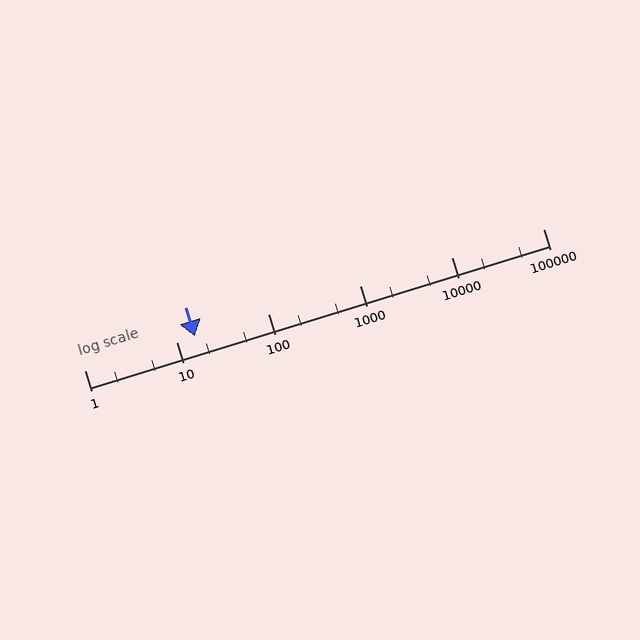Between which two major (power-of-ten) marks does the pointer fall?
The pointer is between 10 and 100.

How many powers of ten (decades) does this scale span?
The scale spans 5 decades, from 1 to 100000.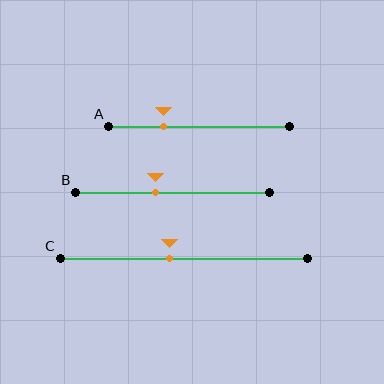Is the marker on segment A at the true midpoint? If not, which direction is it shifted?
No, the marker on segment A is shifted to the left by about 20% of the segment length.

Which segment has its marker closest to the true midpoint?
Segment C has its marker closest to the true midpoint.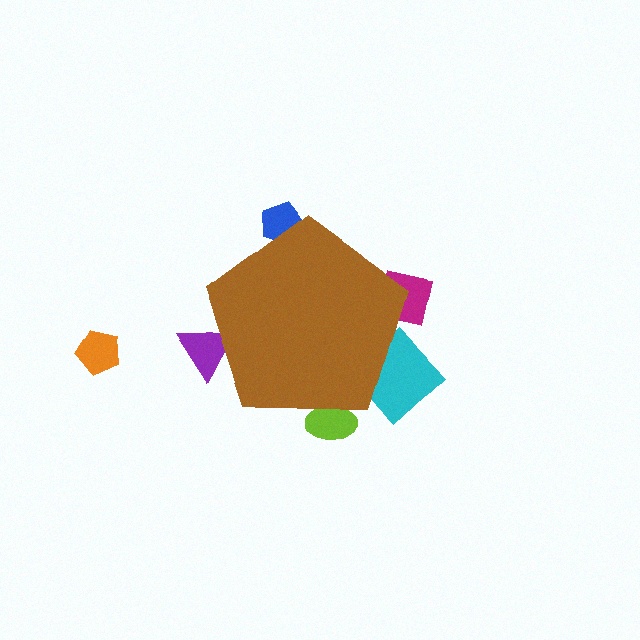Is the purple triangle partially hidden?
Yes, the purple triangle is partially hidden behind the brown pentagon.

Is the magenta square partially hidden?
Yes, the magenta square is partially hidden behind the brown pentagon.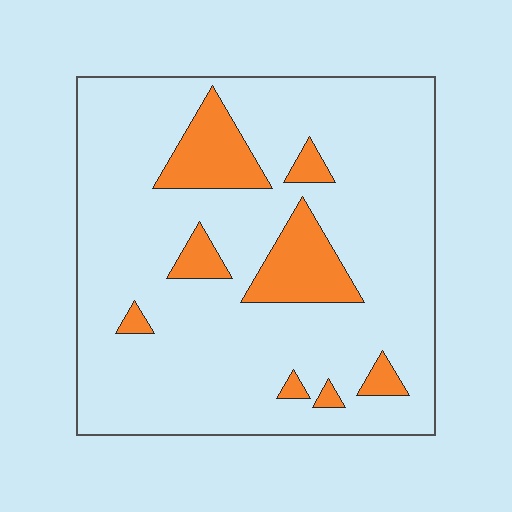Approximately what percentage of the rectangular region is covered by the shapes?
Approximately 15%.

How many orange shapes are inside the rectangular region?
8.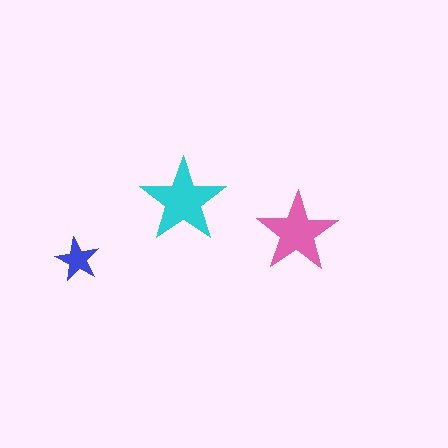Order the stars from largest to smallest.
the cyan one, the pink one, the blue one.